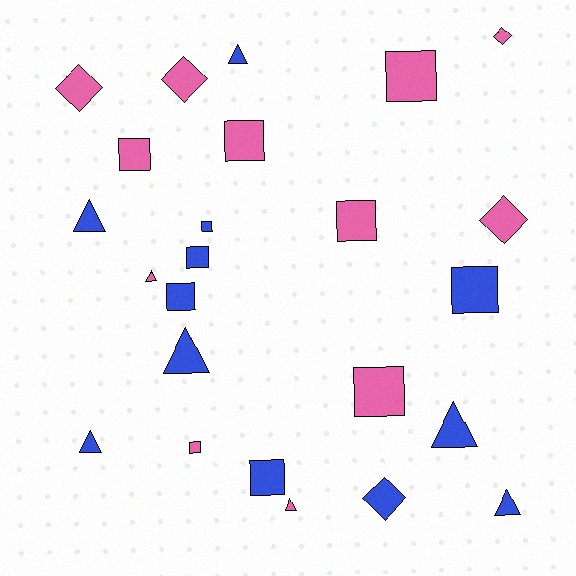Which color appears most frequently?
Blue, with 12 objects.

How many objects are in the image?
There are 24 objects.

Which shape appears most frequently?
Square, with 11 objects.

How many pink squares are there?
There are 6 pink squares.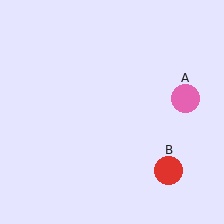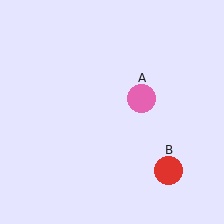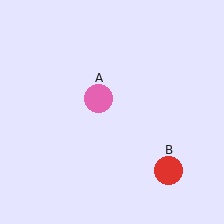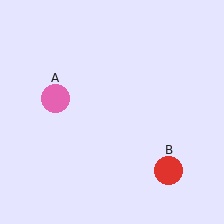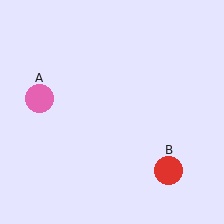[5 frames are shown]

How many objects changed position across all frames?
1 object changed position: pink circle (object A).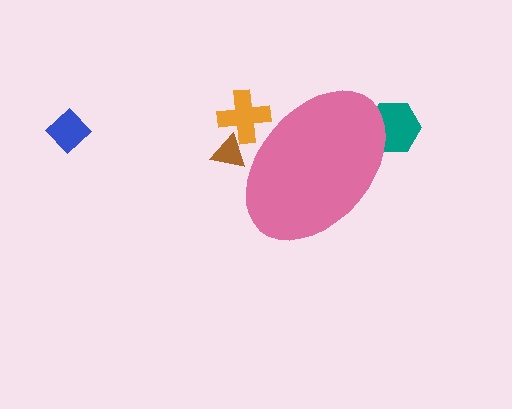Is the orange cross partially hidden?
Yes, the orange cross is partially hidden behind the pink ellipse.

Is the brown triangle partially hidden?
Yes, the brown triangle is partially hidden behind the pink ellipse.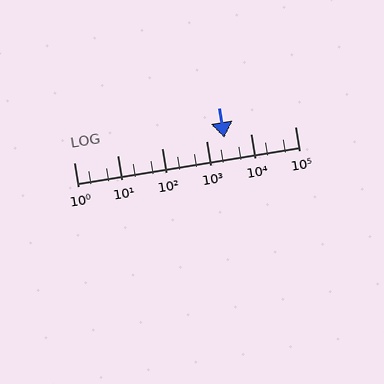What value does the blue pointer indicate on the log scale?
The pointer indicates approximately 2500.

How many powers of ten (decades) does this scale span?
The scale spans 5 decades, from 1 to 100000.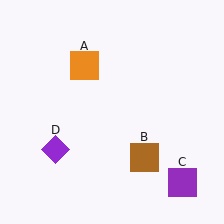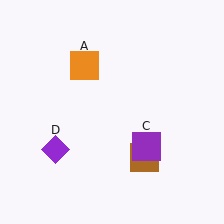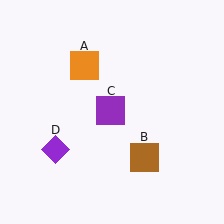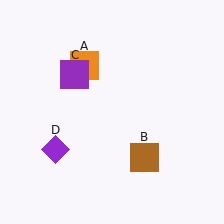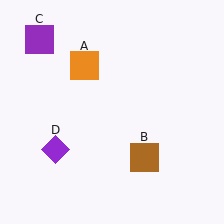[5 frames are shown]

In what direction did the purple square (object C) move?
The purple square (object C) moved up and to the left.